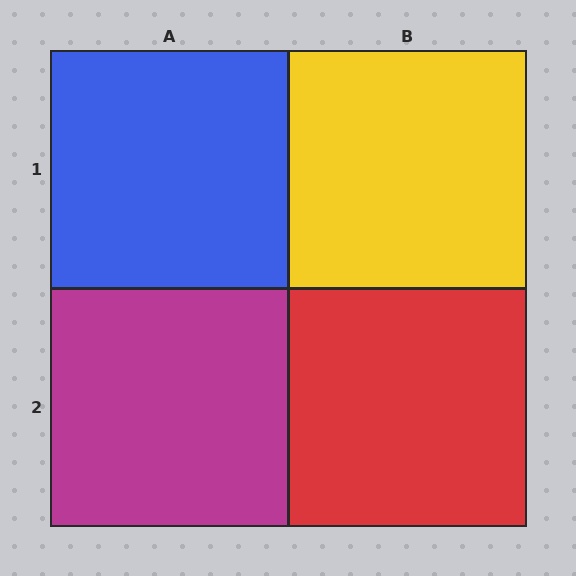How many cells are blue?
1 cell is blue.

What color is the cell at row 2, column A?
Magenta.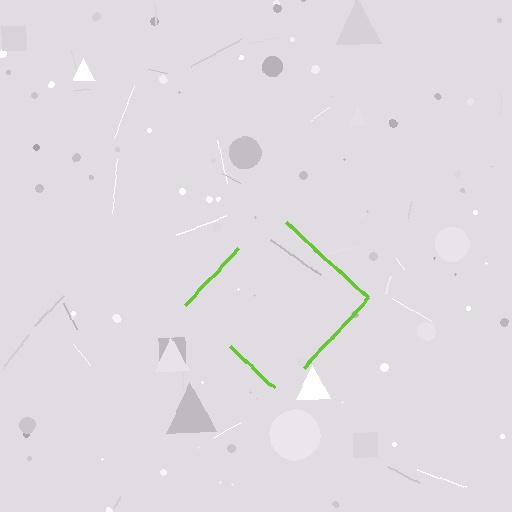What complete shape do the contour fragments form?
The contour fragments form a diamond.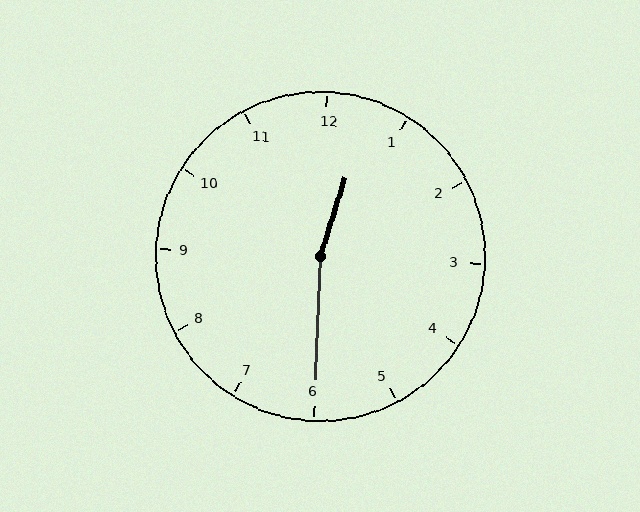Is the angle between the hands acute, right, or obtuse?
It is obtuse.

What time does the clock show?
12:30.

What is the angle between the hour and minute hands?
Approximately 165 degrees.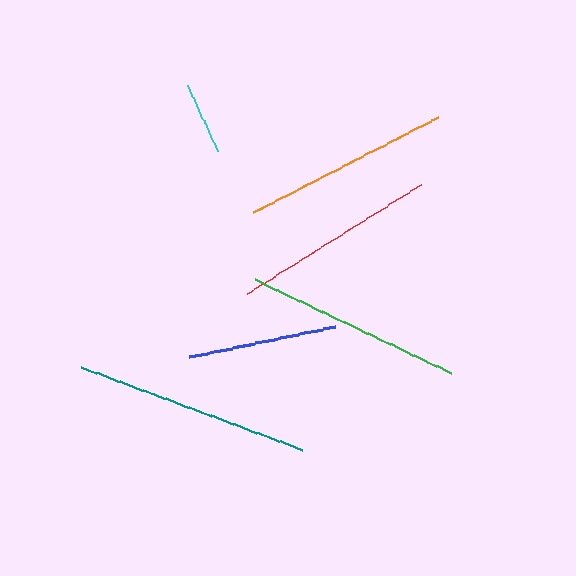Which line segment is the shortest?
The cyan line is the shortest at approximately 73 pixels.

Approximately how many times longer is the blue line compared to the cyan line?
The blue line is approximately 2.0 times the length of the cyan line.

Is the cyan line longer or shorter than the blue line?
The blue line is longer than the cyan line.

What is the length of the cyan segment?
The cyan segment is approximately 73 pixels long.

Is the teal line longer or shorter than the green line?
The teal line is longer than the green line.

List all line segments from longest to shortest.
From longest to shortest: teal, green, orange, red, blue, cyan.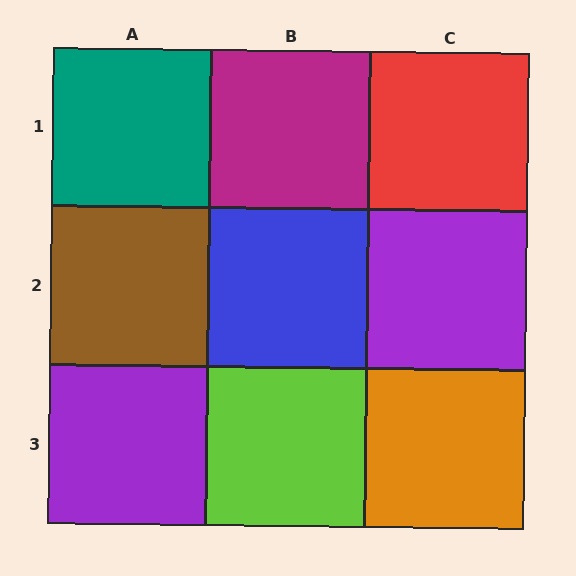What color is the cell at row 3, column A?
Purple.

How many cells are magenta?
1 cell is magenta.